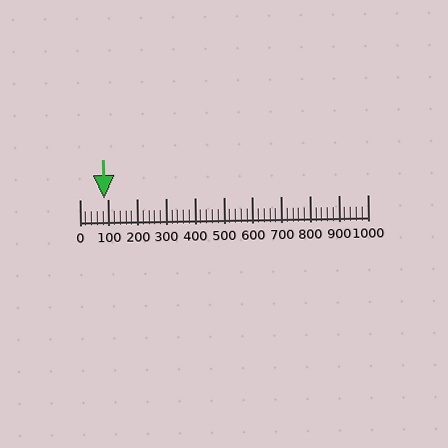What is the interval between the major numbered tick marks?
The major tick marks are spaced 100 units apart.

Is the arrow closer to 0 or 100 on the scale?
The arrow is closer to 100.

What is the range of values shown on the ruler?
The ruler shows values from 0 to 1000.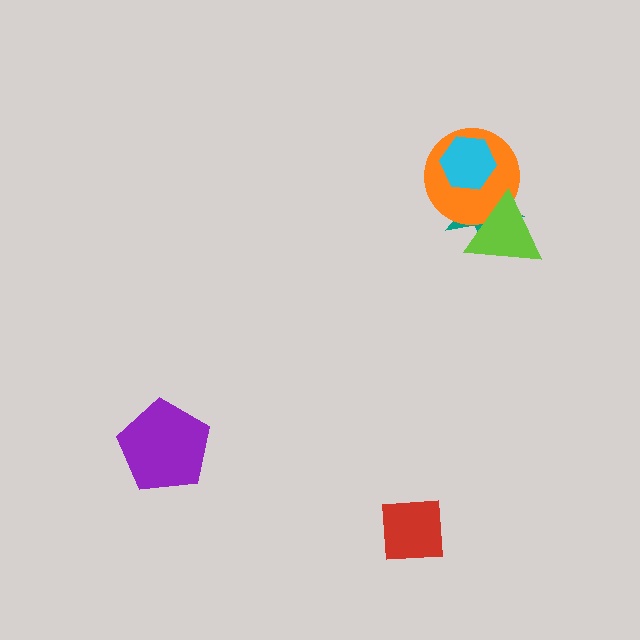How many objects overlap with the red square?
0 objects overlap with the red square.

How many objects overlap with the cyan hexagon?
2 objects overlap with the cyan hexagon.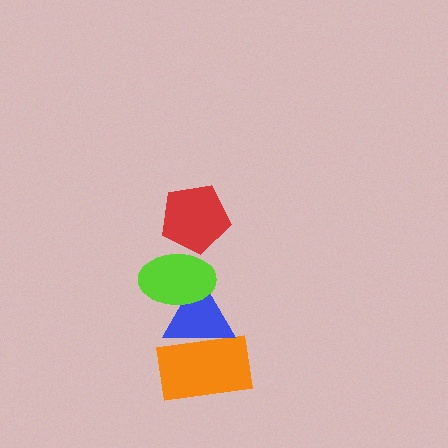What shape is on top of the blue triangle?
The lime ellipse is on top of the blue triangle.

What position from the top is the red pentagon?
The red pentagon is 1st from the top.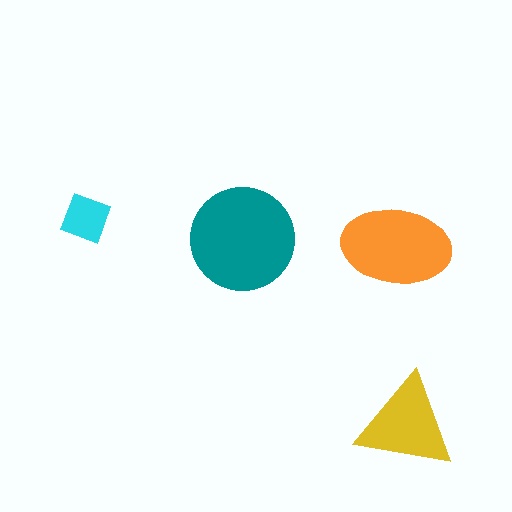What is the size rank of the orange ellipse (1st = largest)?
2nd.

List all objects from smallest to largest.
The cyan diamond, the yellow triangle, the orange ellipse, the teal circle.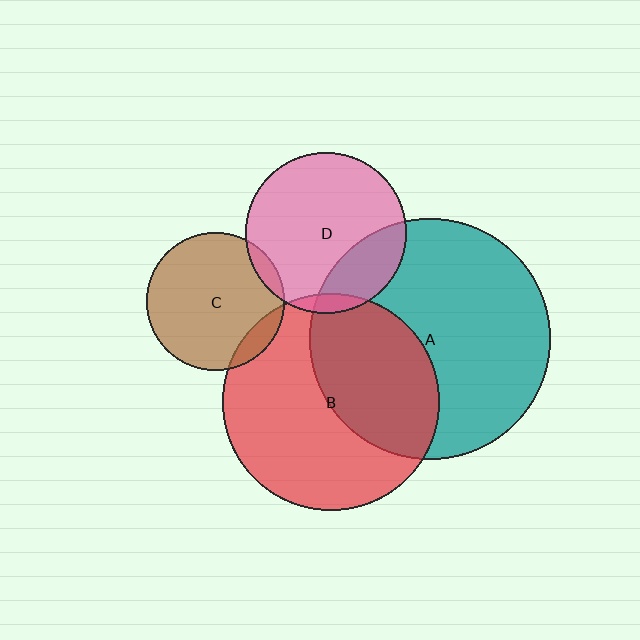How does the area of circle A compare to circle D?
Approximately 2.3 times.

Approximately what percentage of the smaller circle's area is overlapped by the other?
Approximately 10%.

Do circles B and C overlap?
Yes.